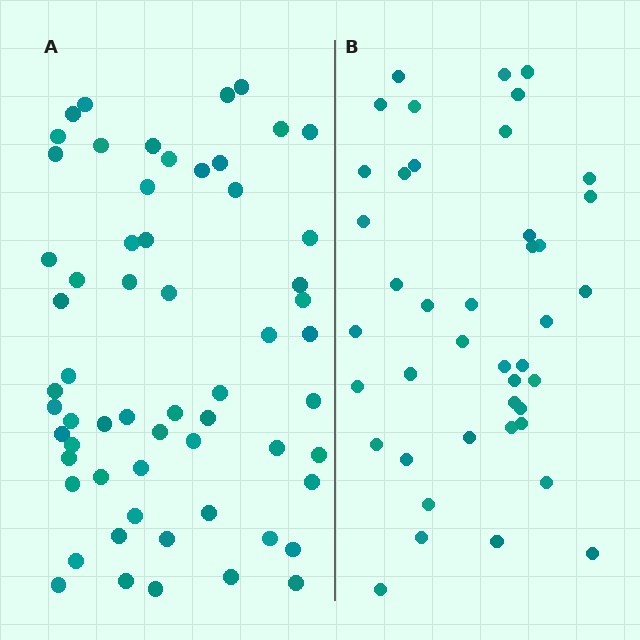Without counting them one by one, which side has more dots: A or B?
Region A (the left region) has more dots.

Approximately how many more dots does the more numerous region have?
Region A has approximately 20 more dots than region B.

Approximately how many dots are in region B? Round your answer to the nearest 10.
About 40 dots. (The exact count is 42, which rounds to 40.)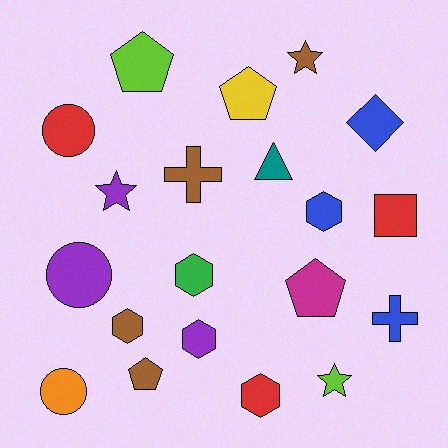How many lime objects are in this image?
There are 2 lime objects.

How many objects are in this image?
There are 20 objects.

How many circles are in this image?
There are 3 circles.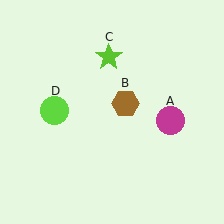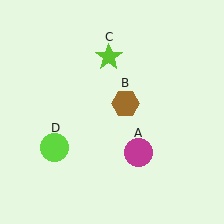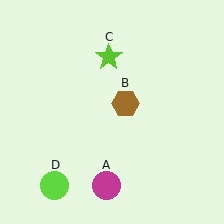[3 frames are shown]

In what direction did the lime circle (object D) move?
The lime circle (object D) moved down.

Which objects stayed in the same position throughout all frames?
Brown hexagon (object B) and lime star (object C) remained stationary.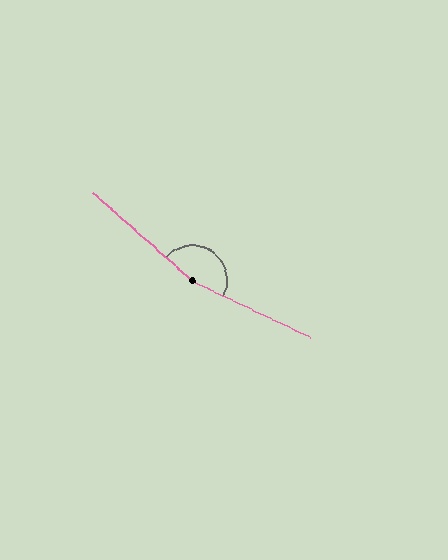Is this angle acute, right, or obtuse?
It is obtuse.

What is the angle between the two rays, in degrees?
Approximately 164 degrees.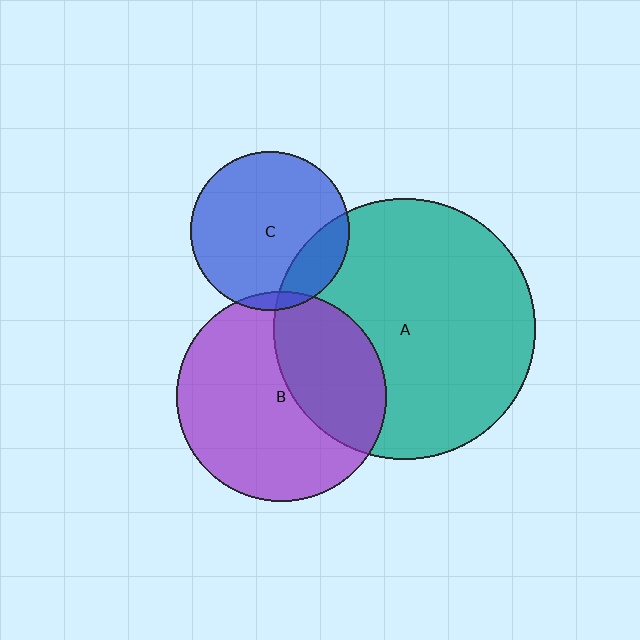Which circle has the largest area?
Circle A (teal).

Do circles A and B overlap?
Yes.